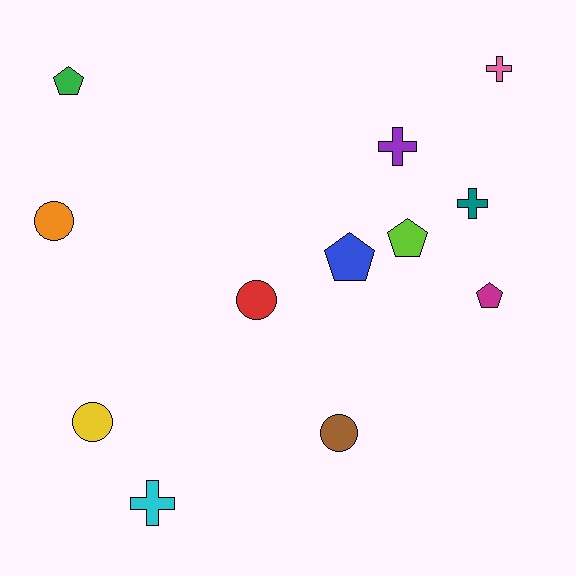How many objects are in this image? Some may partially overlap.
There are 12 objects.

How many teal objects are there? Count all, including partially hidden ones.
There is 1 teal object.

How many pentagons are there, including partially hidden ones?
There are 4 pentagons.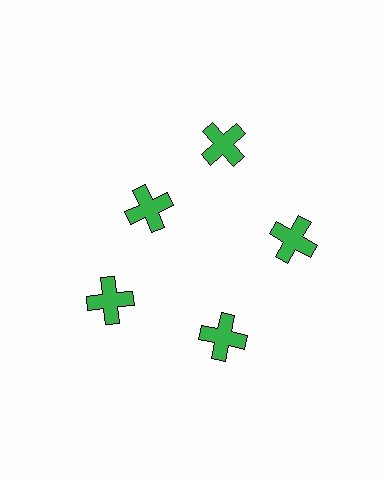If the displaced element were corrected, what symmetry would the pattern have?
It would have 5-fold rotational symmetry — the pattern would map onto itself every 72 degrees.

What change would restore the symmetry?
The symmetry would be restored by moving it outward, back onto the ring so that all 5 crosses sit at equal angles and equal distance from the center.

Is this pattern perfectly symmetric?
No. The 5 green crosses are arranged in a ring, but one element near the 10 o'clock position is pulled inward toward the center, breaking the 5-fold rotational symmetry.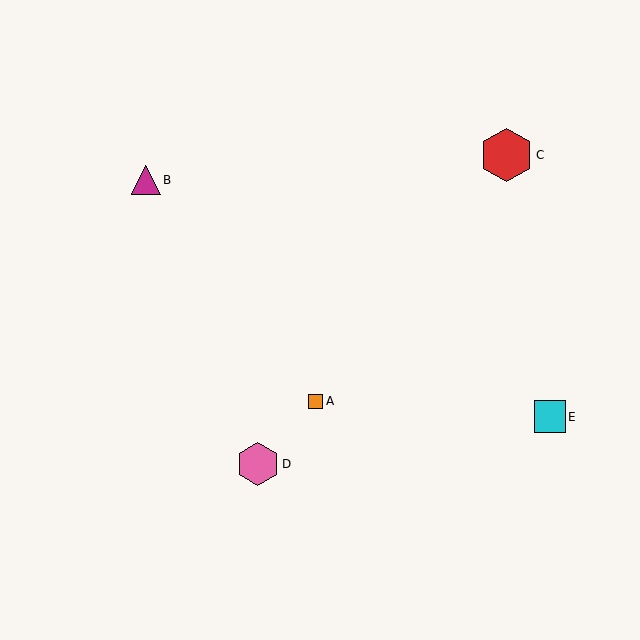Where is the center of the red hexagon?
The center of the red hexagon is at (506, 155).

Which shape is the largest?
The red hexagon (labeled C) is the largest.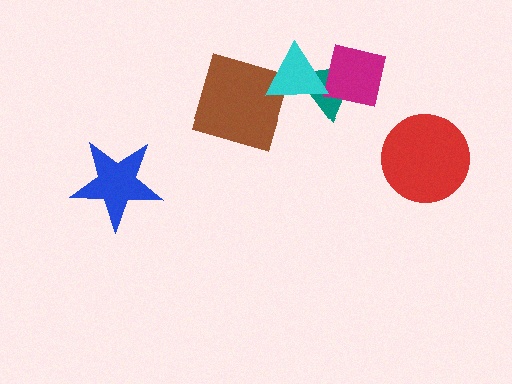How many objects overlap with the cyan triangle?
3 objects overlap with the cyan triangle.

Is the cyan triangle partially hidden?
No, no other shape covers it.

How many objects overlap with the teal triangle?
2 objects overlap with the teal triangle.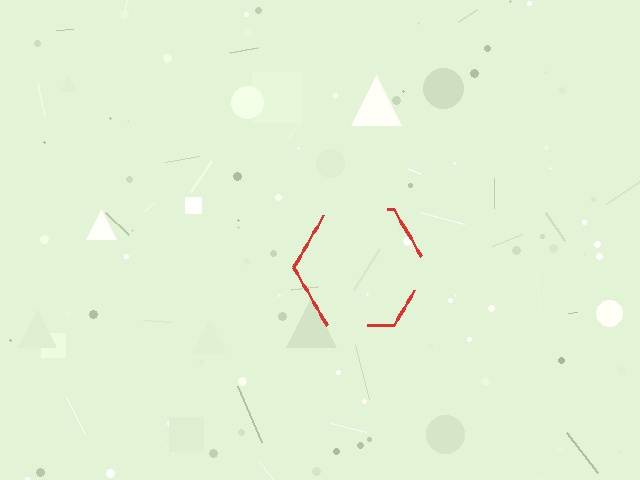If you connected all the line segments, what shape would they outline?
They would outline a hexagon.